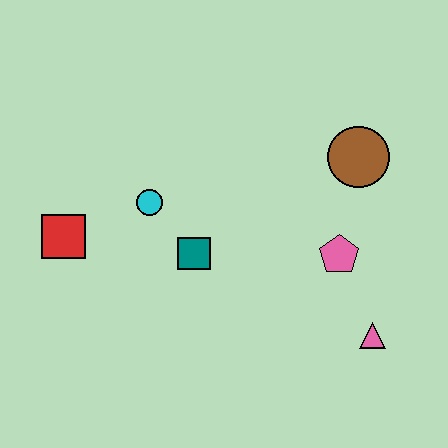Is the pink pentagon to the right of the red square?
Yes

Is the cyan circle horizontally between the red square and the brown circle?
Yes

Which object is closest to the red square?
The cyan circle is closest to the red square.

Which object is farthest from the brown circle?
The red square is farthest from the brown circle.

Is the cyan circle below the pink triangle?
No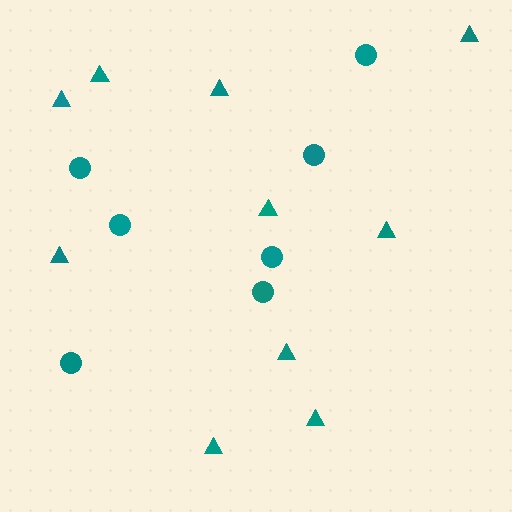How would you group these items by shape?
There are 2 groups: one group of triangles (10) and one group of circles (7).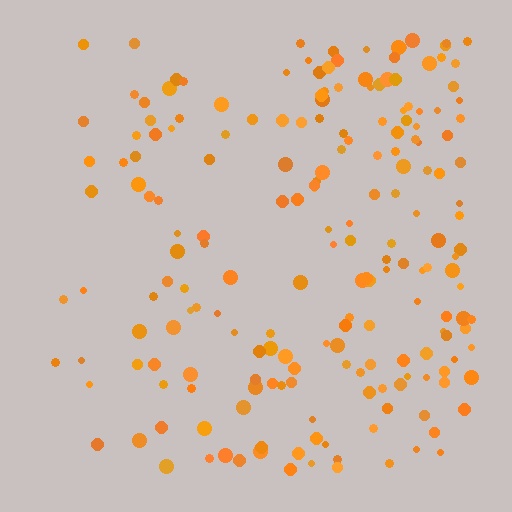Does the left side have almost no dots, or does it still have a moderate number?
Still a moderate number, just noticeably fewer than the right.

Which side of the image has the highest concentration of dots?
The right.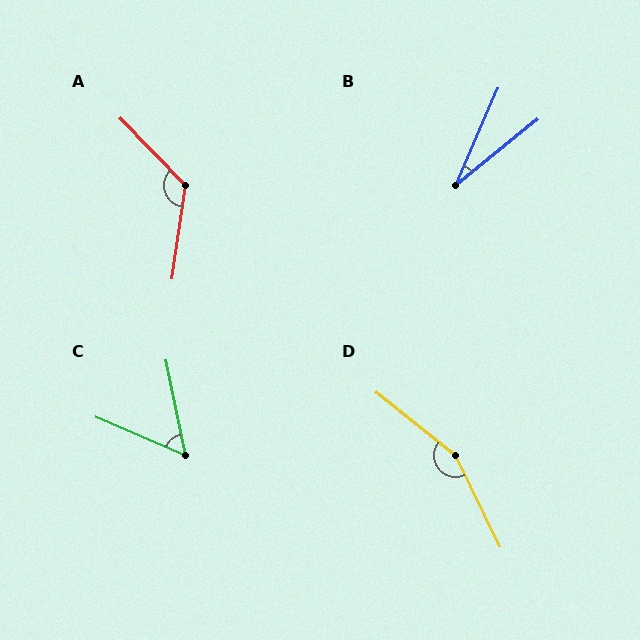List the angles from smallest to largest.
B (27°), C (55°), A (128°), D (154°).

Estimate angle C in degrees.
Approximately 55 degrees.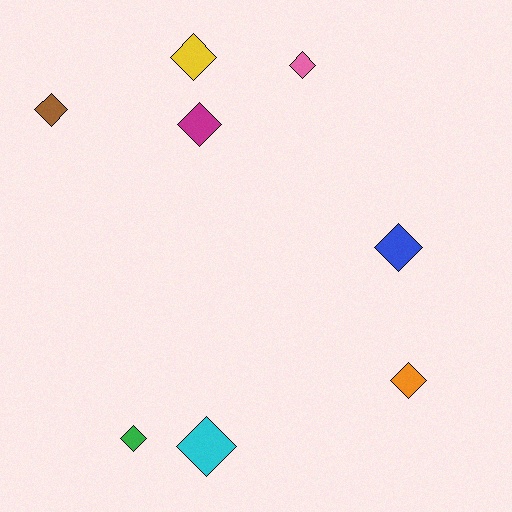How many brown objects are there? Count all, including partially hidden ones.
There is 1 brown object.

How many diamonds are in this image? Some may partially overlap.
There are 8 diamonds.